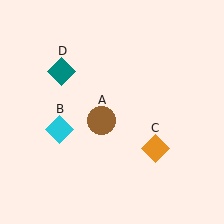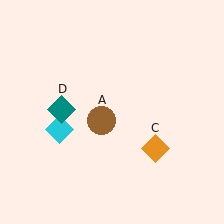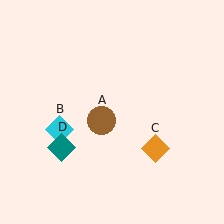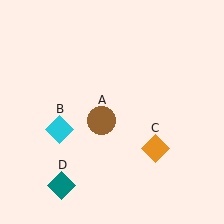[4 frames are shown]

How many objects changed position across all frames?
1 object changed position: teal diamond (object D).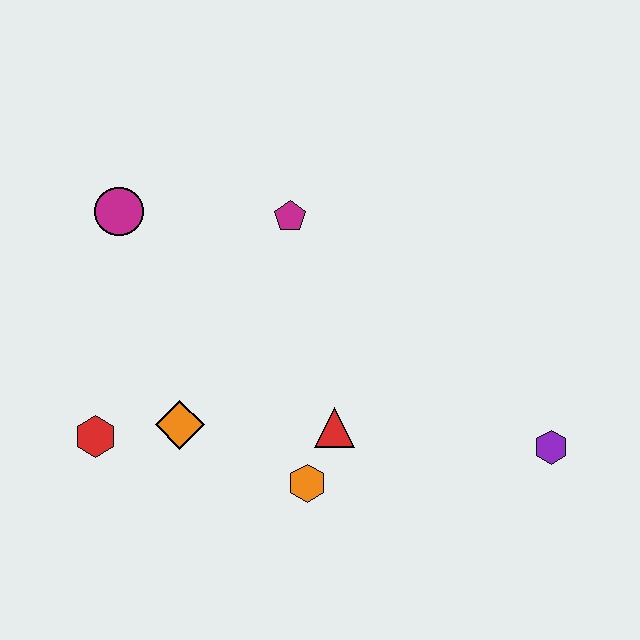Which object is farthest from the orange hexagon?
The magenta circle is farthest from the orange hexagon.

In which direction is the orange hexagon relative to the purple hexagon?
The orange hexagon is to the left of the purple hexagon.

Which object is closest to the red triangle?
The orange hexagon is closest to the red triangle.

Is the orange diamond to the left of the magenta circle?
No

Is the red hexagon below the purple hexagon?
No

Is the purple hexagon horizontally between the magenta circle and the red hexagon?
No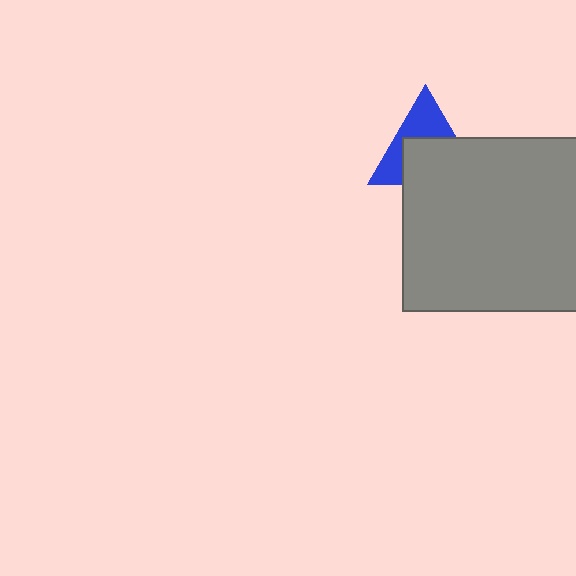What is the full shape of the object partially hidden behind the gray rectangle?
The partially hidden object is a blue triangle.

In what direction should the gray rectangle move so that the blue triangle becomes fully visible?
The gray rectangle should move down. That is the shortest direction to clear the overlap and leave the blue triangle fully visible.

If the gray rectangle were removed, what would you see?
You would see the complete blue triangle.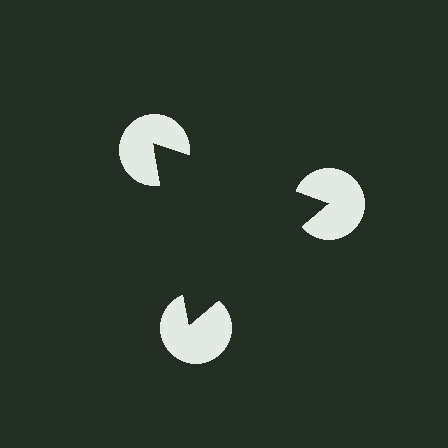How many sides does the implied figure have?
3 sides.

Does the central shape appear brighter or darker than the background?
It typically appears slightly darker than the background, even though no actual brightness change is drawn.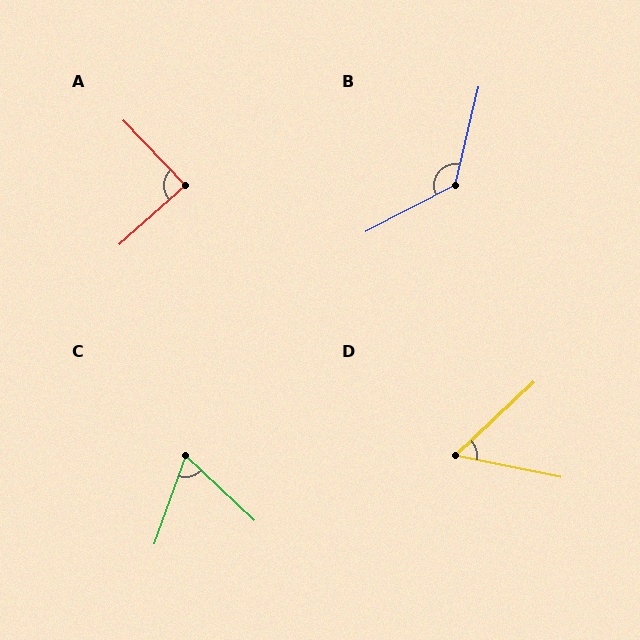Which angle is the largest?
B, at approximately 131 degrees.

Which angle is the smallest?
D, at approximately 54 degrees.